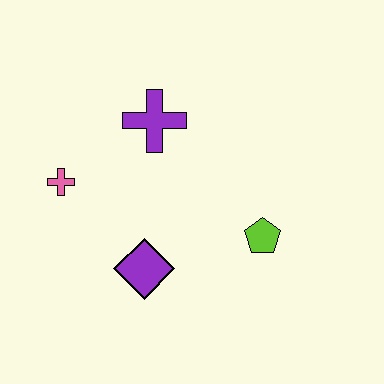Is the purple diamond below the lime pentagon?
Yes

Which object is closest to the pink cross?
The purple cross is closest to the pink cross.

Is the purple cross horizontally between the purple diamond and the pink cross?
No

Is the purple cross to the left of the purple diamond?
No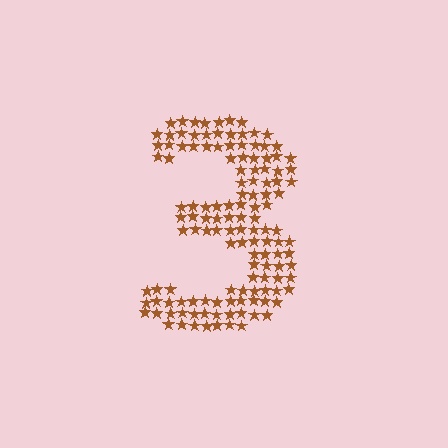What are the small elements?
The small elements are stars.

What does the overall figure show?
The overall figure shows the digit 3.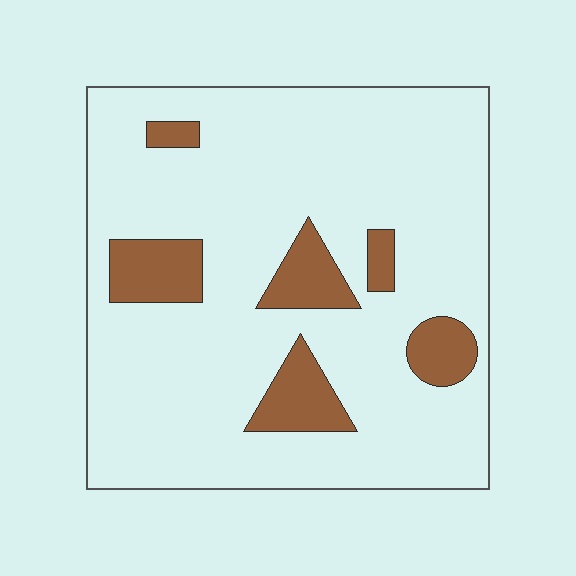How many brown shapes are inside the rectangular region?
6.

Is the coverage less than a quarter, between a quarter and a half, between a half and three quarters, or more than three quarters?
Less than a quarter.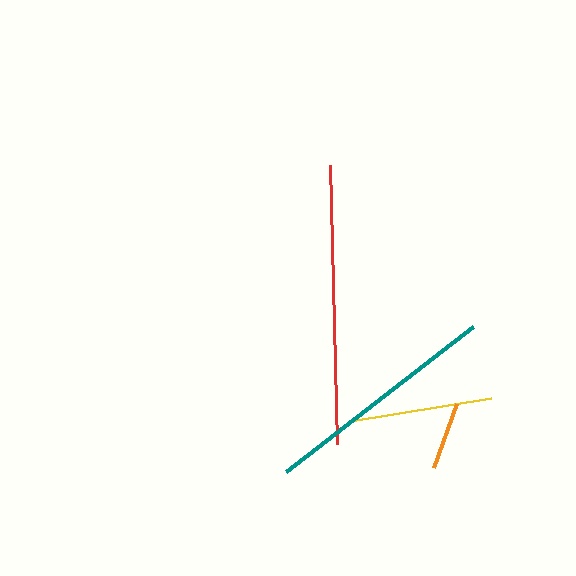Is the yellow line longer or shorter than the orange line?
The yellow line is longer than the orange line.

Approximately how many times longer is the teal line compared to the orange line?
The teal line is approximately 3.5 times the length of the orange line.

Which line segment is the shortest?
The orange line is the shortest at approximately 68 pixels.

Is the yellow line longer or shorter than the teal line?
The teal line is longer than the yellow line.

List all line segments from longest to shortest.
From longest to shortest: red, teal, yellow, orange.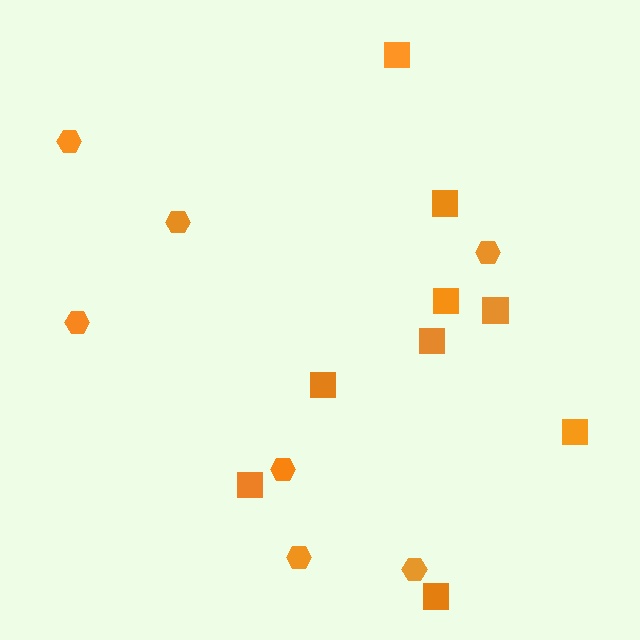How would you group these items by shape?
There are 2 groups: one group of hexagons (7) and one group of squares (9).